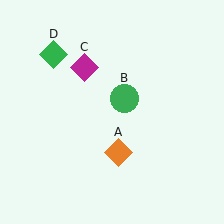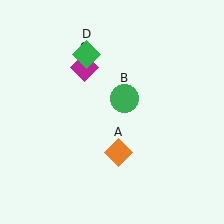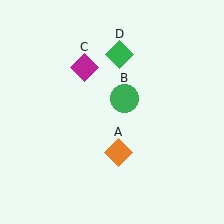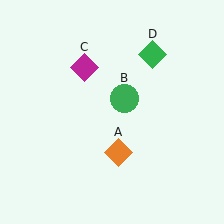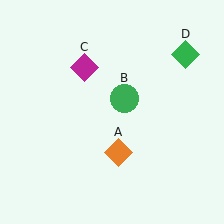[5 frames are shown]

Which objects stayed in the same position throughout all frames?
Orange diamond (object A) and green circle (object B) and magenta diamond (object C) remained stationary.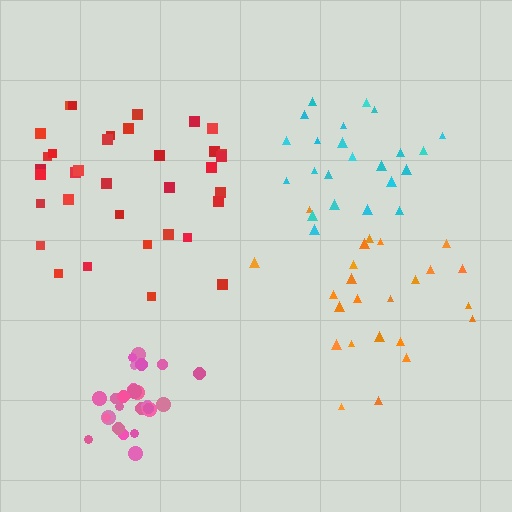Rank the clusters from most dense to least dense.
pink, orange, cyan, red.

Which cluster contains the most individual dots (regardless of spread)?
Red (35).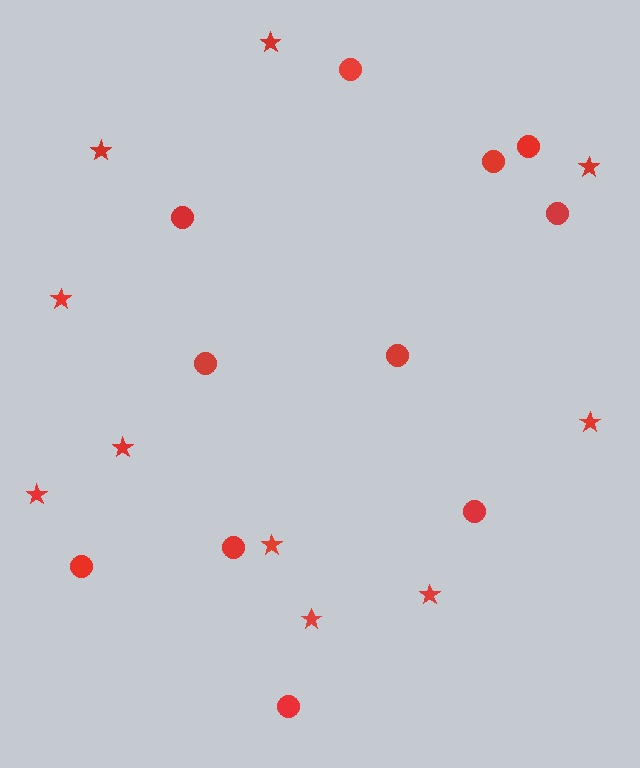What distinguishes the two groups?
There are 2 groups: one group of stars (10) and one group of circles (11).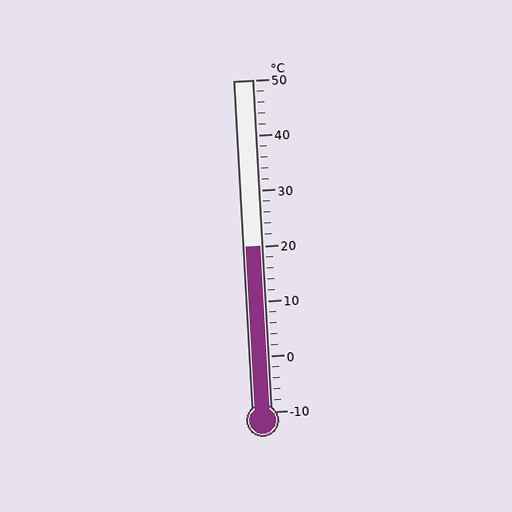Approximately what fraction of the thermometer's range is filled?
The thermometer is filled to approximately 50% of its range.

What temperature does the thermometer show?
The thermometer shows approximately 20°C.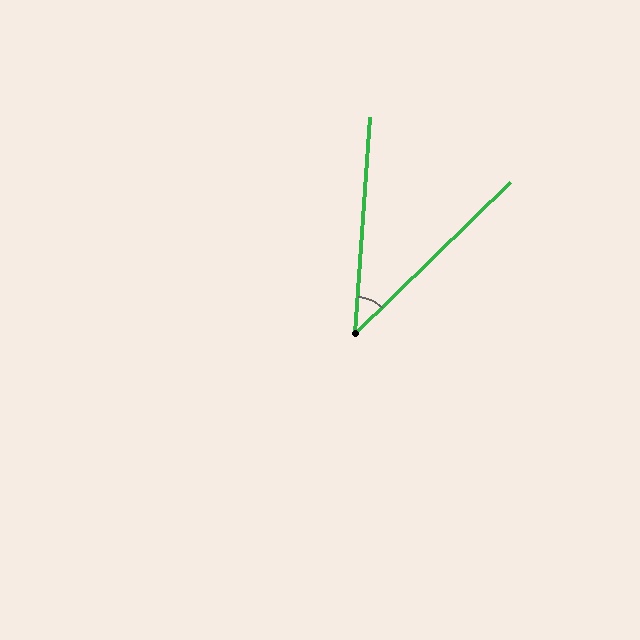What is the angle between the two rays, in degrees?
Approximately 42 degrees.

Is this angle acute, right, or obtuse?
It is acute.